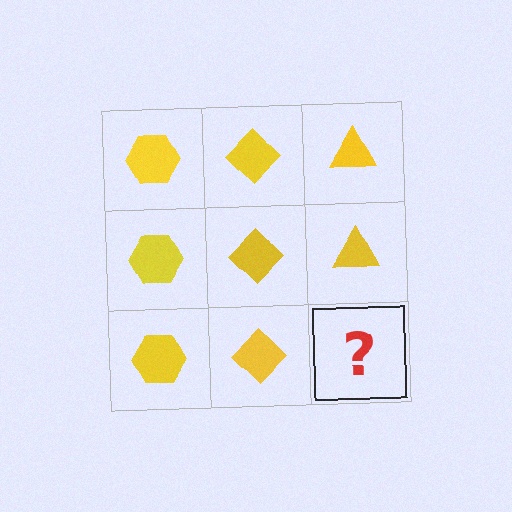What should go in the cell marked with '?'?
The missing cell should contain a yellow triangle.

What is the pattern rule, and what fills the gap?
The rule is that each column has a consistent shape. The gap should be filled with a yellow triangle.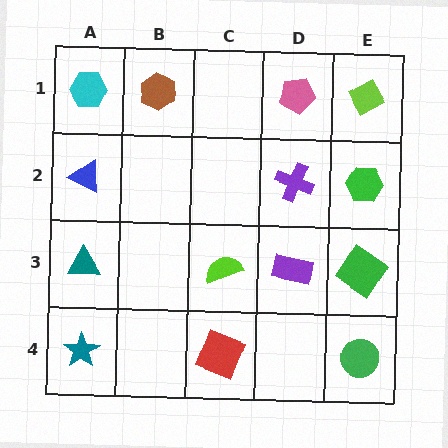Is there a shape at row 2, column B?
No, that cell is empty.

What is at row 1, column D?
A pink pentagon.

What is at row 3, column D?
A purple rectangle.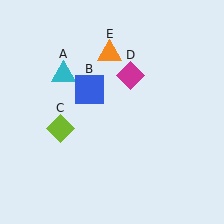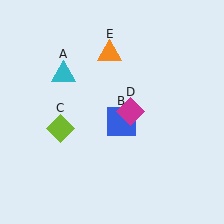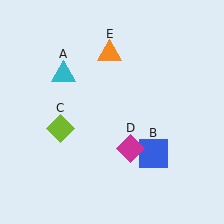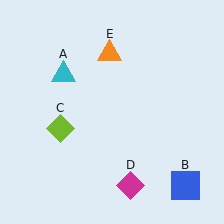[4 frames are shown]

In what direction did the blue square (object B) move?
The blue square (object B) moved down and to the right.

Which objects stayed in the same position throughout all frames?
Cyan triangle (object A) and lime diamond (object C) and orange triangle (object E) remained stationary.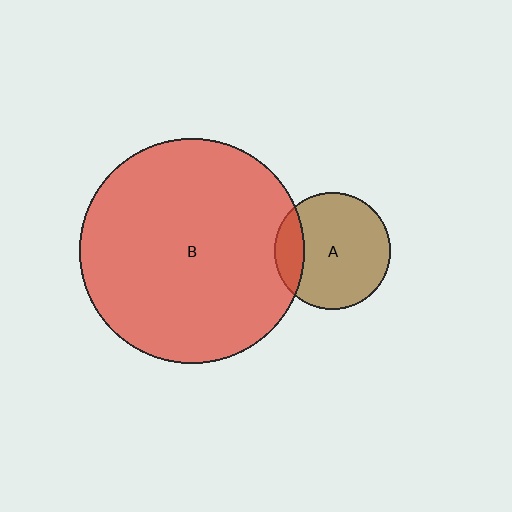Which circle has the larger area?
Circle B (red).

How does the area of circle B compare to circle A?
Approximately 3.7 times.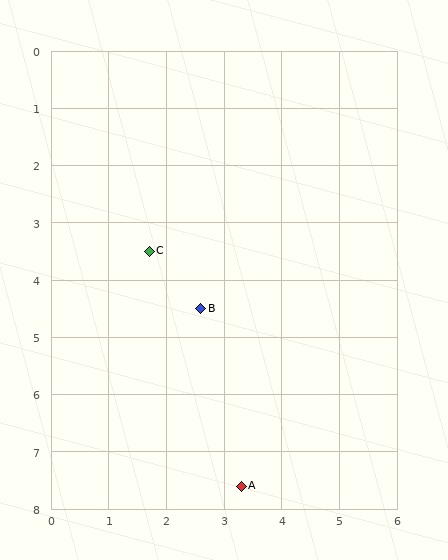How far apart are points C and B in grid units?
Points C and B are about 1.3 grid units apart.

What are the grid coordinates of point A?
Point A is at approximately (3.3, 7.6).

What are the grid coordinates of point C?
Point C is at approximately (1.7, 3.5).